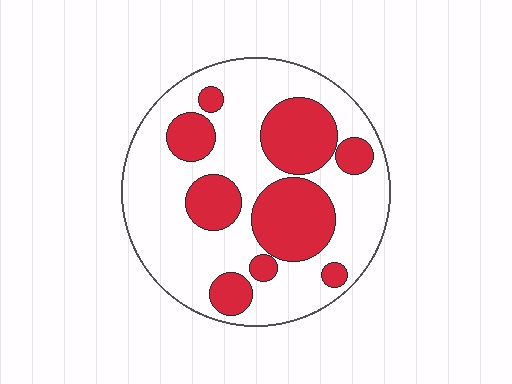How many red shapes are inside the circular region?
9.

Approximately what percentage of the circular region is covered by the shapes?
Approximately 35%.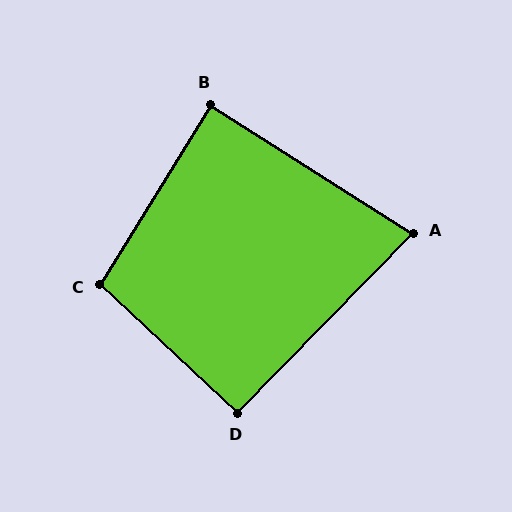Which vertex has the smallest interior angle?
A, at approximately 78 degrees.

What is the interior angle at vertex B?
Approximately 89 degrees (approximately right).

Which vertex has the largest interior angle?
C, at approximately 102 degrees.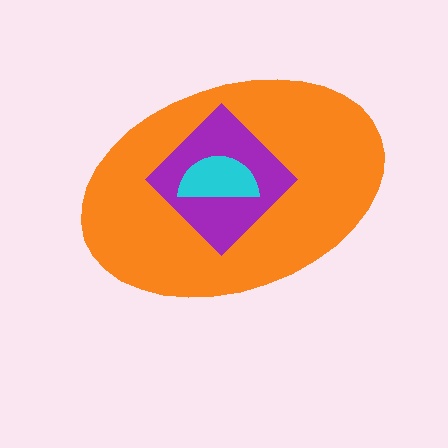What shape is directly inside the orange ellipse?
The purple diamond.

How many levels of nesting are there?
3.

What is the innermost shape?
The cyan semicircle.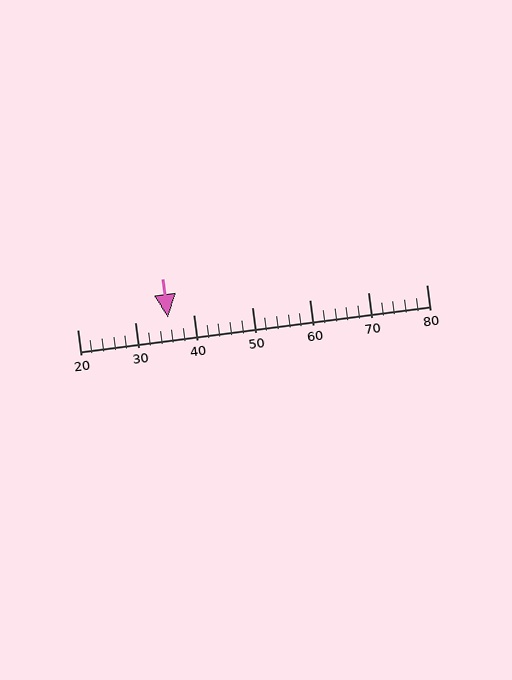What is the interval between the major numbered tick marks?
The major tick marks are spaced 10 units apart.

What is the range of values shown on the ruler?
The ruler shows values from 20 to 80.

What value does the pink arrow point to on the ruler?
The pink arrow points to approximately 36.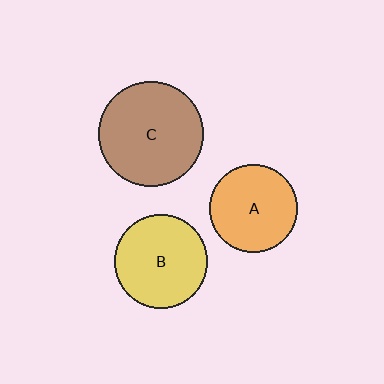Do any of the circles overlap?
No, none of the circles overlap.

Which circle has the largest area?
Circle C (brown).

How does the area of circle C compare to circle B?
Approximately 1.3 times.